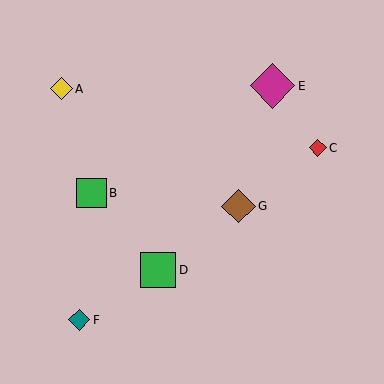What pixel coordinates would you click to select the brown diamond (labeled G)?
Click at (238, 206) to select the brown diamond G.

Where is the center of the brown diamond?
The center of the brown diamond is at (238, 206).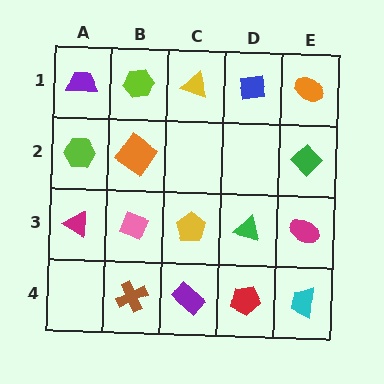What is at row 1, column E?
An orange ellipse.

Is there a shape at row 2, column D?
No, that cell is empty.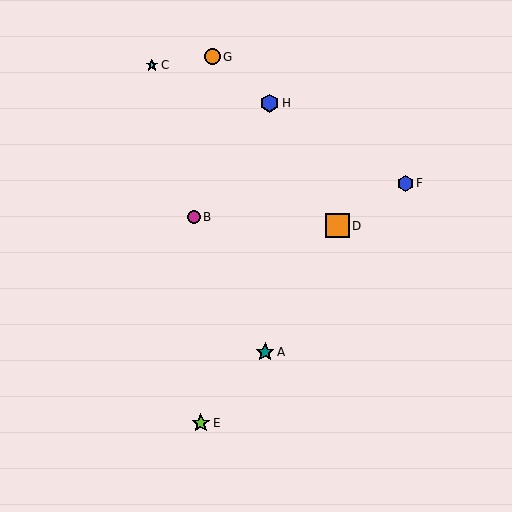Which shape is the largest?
The orange square (labeled D) is the largest.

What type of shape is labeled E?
Shape E is a lime star.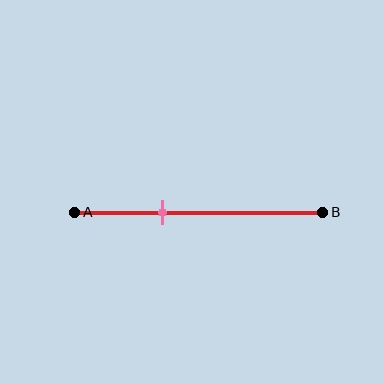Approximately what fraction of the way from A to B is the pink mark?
The pink mark is approximately 35% of the way from A to B.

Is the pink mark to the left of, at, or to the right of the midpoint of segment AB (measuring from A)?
The pink mark is to the left of the midpoint of segment AB.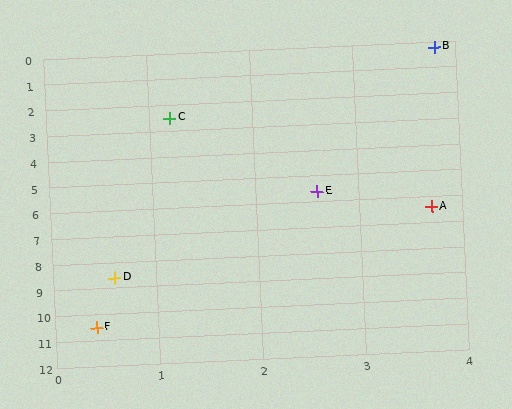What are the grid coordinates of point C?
Point C is at approximately (1.2, 2.5).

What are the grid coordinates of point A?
Point A is at approximately (3.7, 6.4).